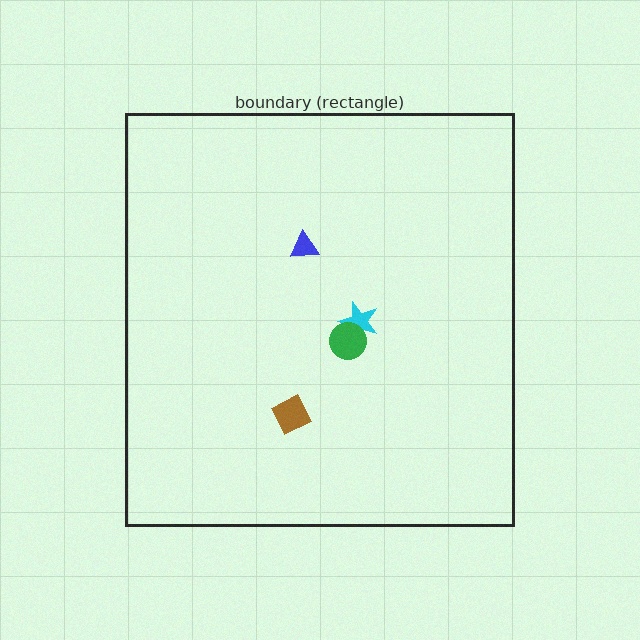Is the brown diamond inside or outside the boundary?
Inside.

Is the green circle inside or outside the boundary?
Inside.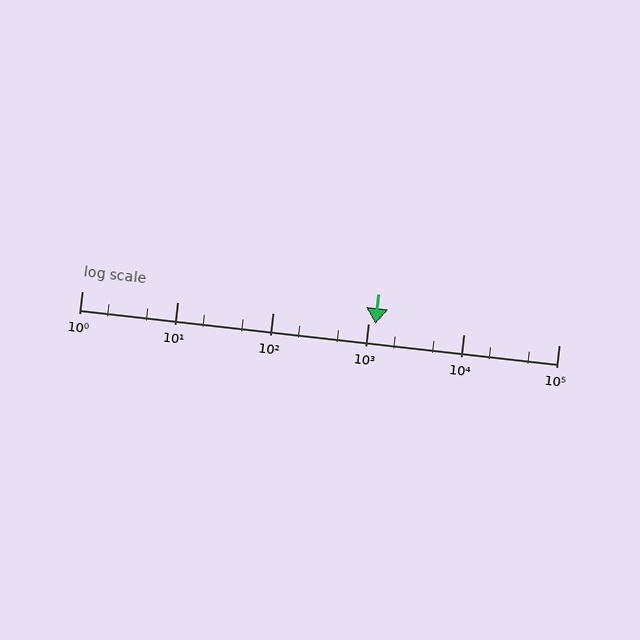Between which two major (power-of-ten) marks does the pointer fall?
The pointer is between 1000 and 10000.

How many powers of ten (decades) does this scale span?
The scale spans 5 decades, from 1 to 100000.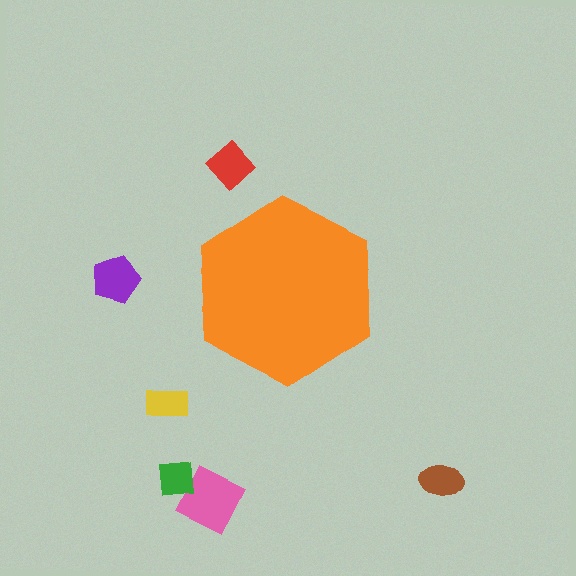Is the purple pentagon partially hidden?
No, the purple pentagon is fully visible.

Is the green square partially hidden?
No, the green square is fully visible.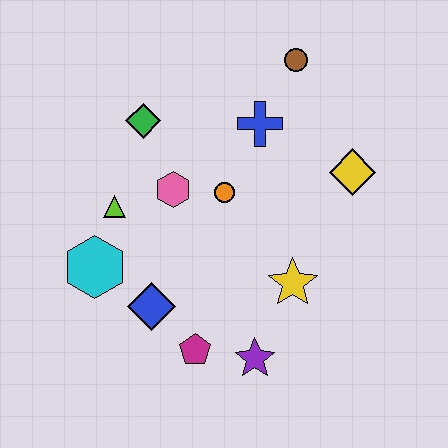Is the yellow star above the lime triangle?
No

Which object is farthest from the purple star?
The brown circle is farthest from the purple star.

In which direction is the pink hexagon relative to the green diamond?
The pink hexagon is below the green diamond.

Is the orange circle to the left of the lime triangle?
No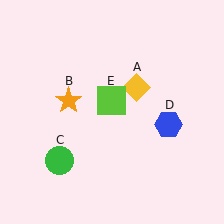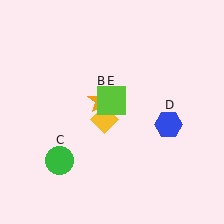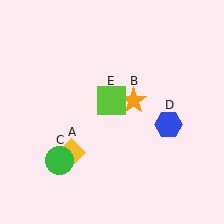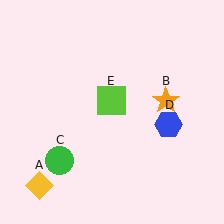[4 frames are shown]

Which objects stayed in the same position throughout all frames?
Green circle (object C) and blue hexagon (object D) and lime square (object E) remained stationary.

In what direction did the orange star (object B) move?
The orange star (object B) moved right.